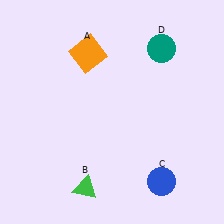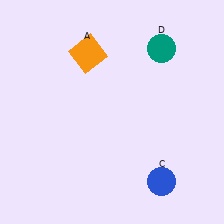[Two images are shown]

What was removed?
The green triangle (B) was removed in Image 2.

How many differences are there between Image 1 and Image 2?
There is 1 difference between the two images.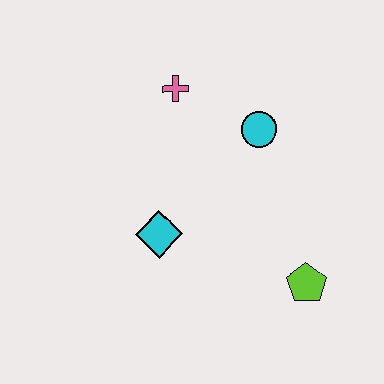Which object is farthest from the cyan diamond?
The lime pentagon is farthest from the cyan diamond.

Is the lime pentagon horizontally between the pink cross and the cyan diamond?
No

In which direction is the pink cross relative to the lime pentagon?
The pink cross is above the lime pentagon.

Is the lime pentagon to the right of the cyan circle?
Yes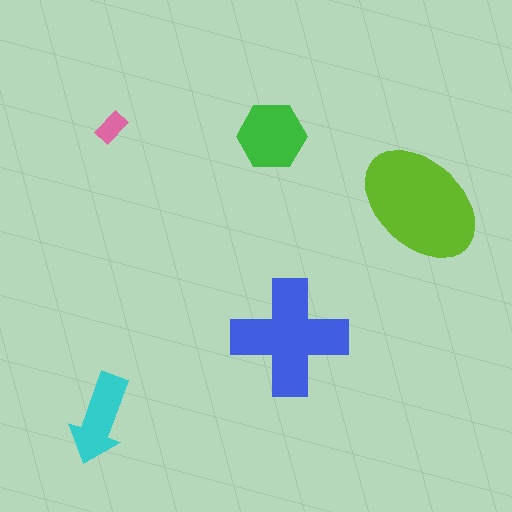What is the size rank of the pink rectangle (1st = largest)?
5th.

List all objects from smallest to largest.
The pink rectangle, the cyan arrow, the green hexagon, the blue cross, the lime ellipse.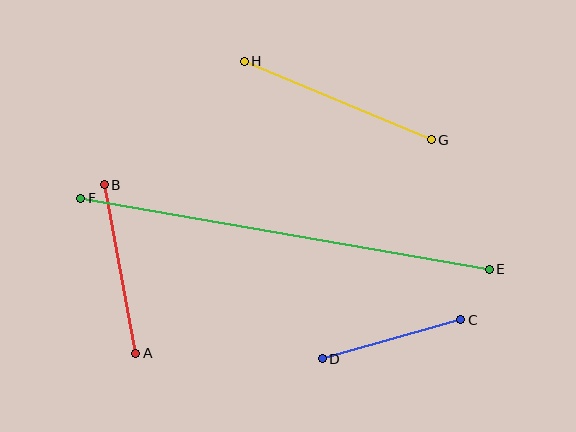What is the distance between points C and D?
The distance is approximately 144 pixels.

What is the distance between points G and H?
The distance is approximately 203 pixels.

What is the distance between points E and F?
The distance is approximately 415 pixels.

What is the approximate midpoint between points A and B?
The midpoint is at approximately (120, 269) pixels.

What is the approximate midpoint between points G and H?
The midpoint is at approximately (338, 100) pixels.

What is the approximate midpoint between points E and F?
The midpoint is at approximately (285, 234) pixels.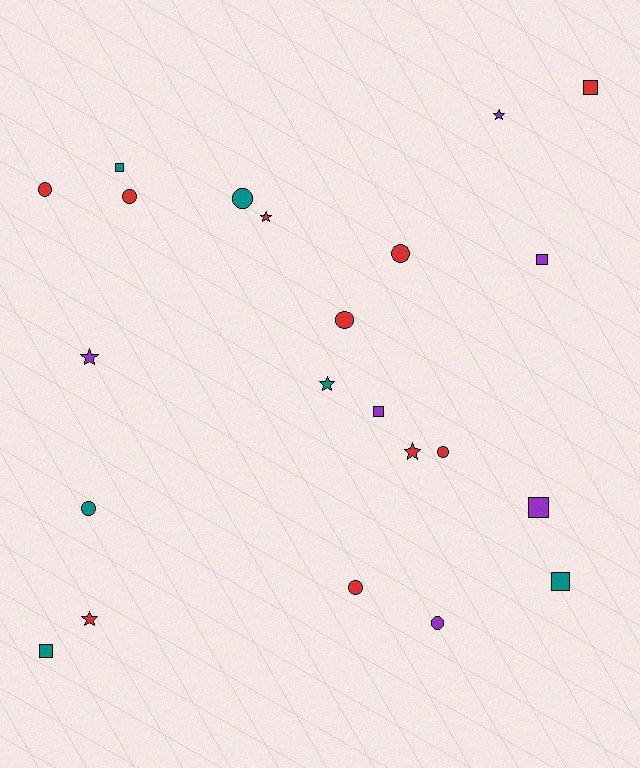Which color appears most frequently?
Red, with 10 objects.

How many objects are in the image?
There are 22 objects.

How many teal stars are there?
There is 1 teal star.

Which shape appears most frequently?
Circle, with 9 objects.